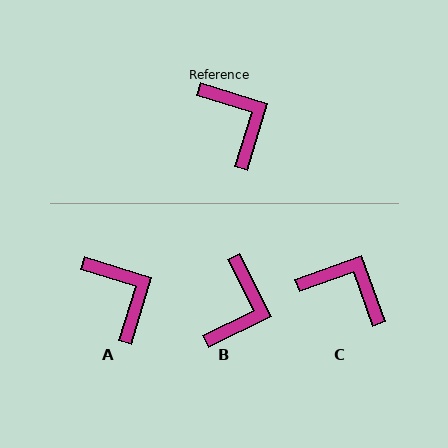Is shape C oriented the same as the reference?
No, it is off by about 37 degrees.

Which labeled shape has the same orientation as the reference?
A.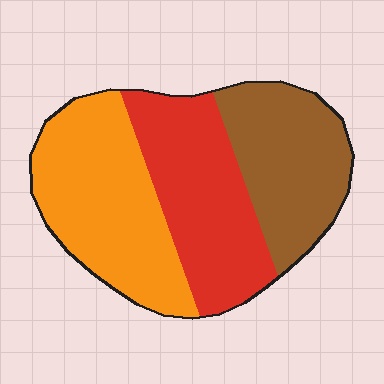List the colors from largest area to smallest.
From largest to smallest: orange, red, brown.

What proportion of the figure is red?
Red covers 33% of the figure.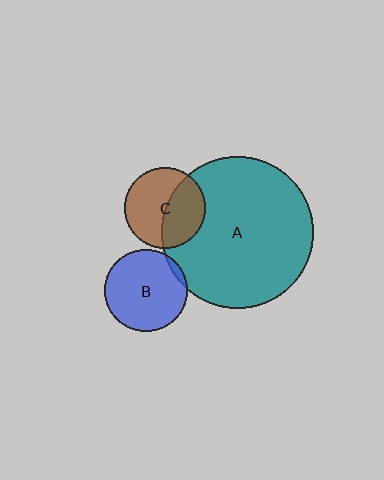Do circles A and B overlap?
Yes.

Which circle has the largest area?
Circle A (teal).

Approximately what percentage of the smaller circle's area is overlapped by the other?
Approximately 5%.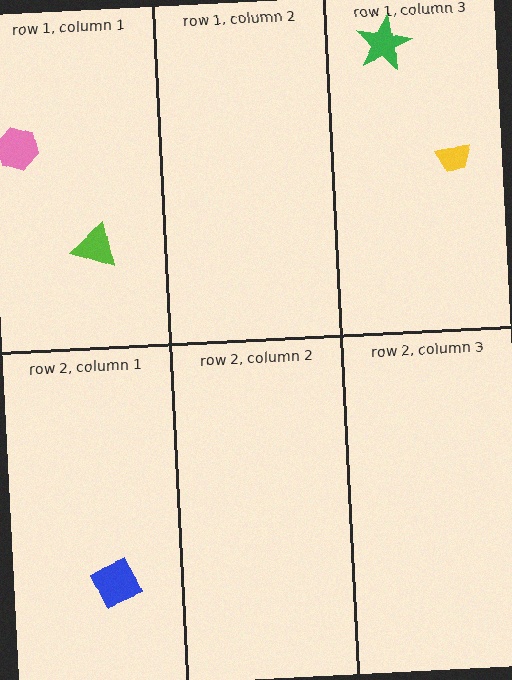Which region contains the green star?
The row 1, column 3 region.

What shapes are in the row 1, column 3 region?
The green star, the yellow trapezoid.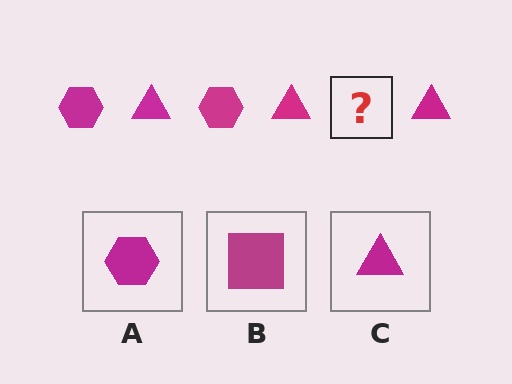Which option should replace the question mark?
Option A.